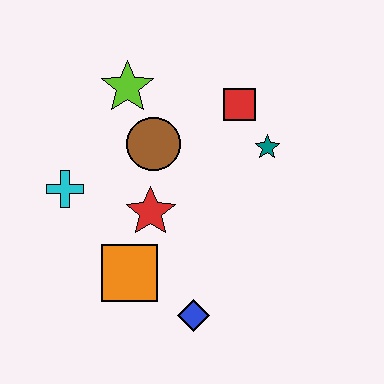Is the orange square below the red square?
Yes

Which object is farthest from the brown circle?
The blue diamond is farthest from the brown circle.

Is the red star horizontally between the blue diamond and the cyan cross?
Yes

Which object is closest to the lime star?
The brown circle is closest to the lime star.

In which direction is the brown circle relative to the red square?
The brown circle is to the left of the red square.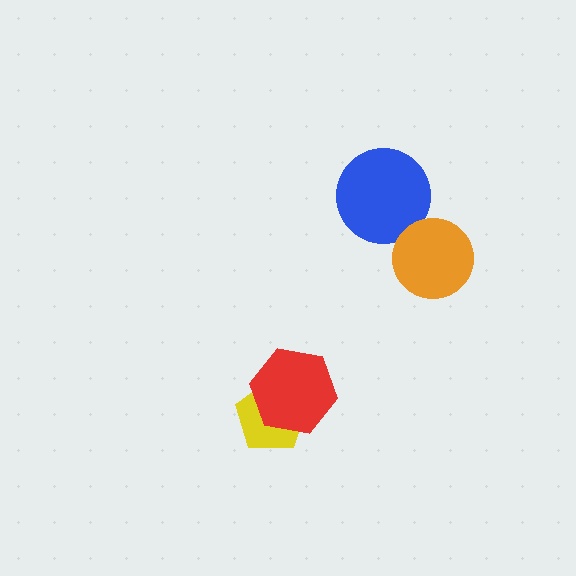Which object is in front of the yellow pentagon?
The red hexagon is in front of the yellow pentagon.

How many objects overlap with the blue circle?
0 objects overlap with the blue circle.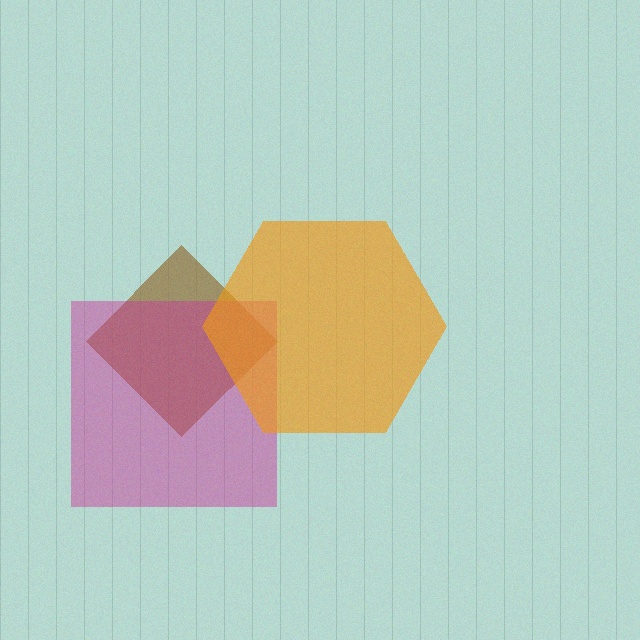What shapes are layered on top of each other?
The layered shapes are: a brown diamond, a magenta square, an orange hexagon.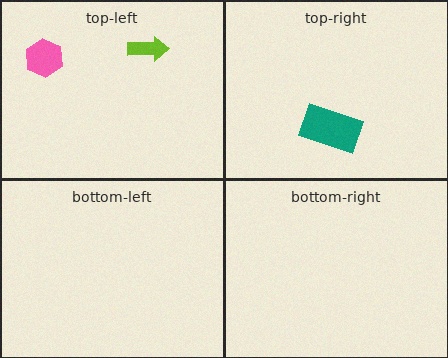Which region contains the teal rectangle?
The top-right region.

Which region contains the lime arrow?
The top-left region.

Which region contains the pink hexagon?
The top-left region.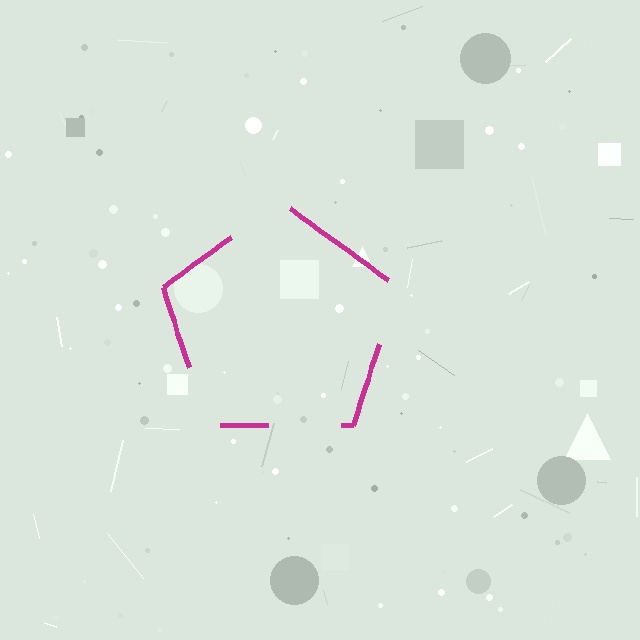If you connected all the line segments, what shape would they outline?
They would outline a pentagon.